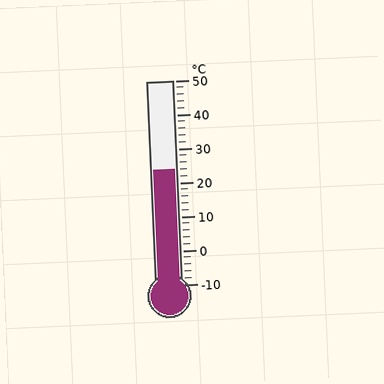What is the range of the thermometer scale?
The thermometer scale ranges from -10°C to 50°C.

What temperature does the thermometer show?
The thermometer shows approximately 24°C.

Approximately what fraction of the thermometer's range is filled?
The thermometer is filled to approximately 55% of its range.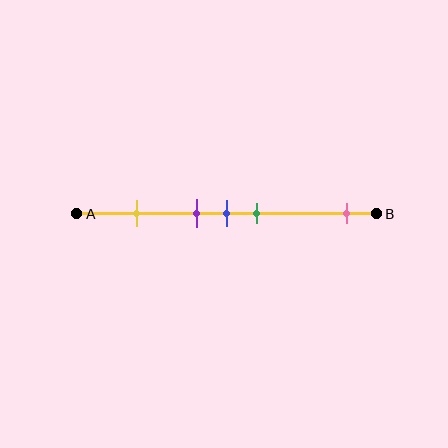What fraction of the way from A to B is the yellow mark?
The yellow mark is approximately 20% (0.2) of the way from A to B.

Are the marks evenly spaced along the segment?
No, the marks are not evenly spaced.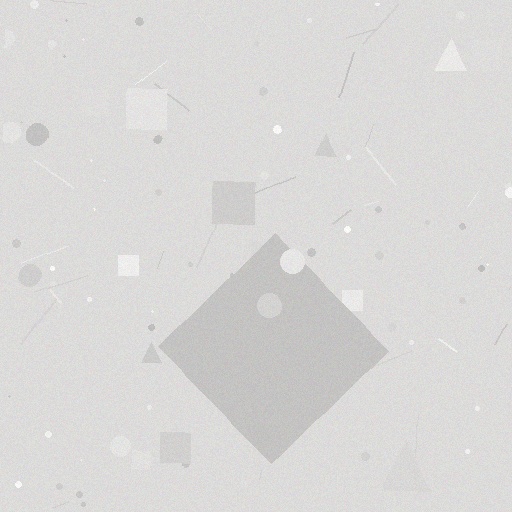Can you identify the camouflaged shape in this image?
The camouflaged shape is a diamond.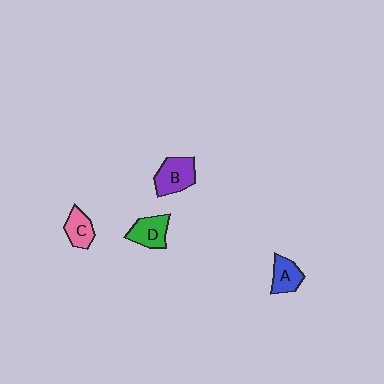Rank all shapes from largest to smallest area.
From largest to smallest: B (purple), D (green), A (blue), C (pink).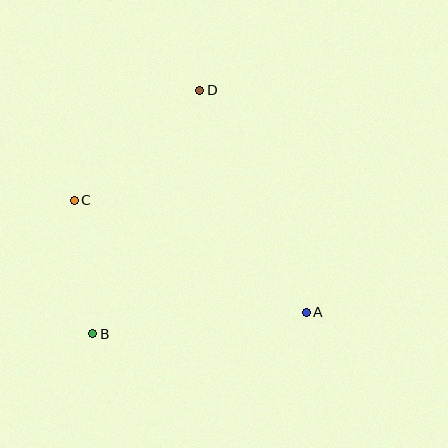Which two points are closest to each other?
Points B and C are closest to each other.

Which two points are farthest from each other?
Points B and D are farthest from each other.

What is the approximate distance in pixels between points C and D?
The distance between C and D is approximately 167 pixels.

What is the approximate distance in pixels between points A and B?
The distance between A and B is approximately 214 pixels.